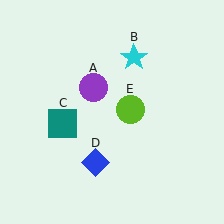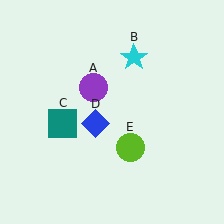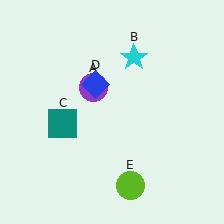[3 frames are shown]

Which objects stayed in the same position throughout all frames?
Purple circle (object A) and cyan star (object B) and teal square (object C) remained stationary.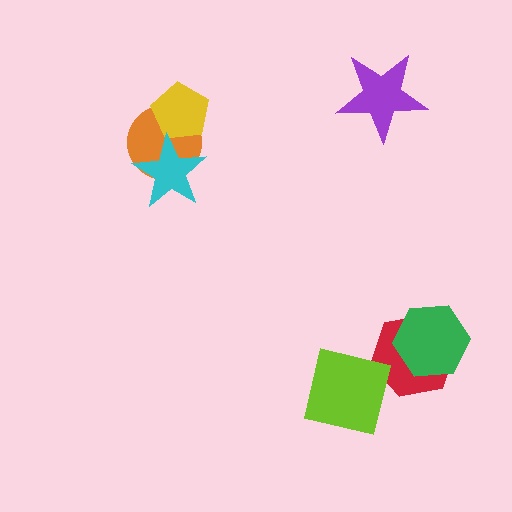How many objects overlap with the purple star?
0 objects overlap with the purple star.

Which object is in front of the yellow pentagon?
The cyan star is in front of the yellow pentagon.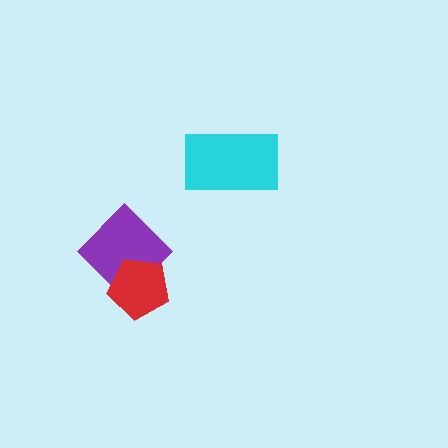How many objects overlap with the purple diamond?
1 object overlaps with the purple diamond.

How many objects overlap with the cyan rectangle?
0 objects overlap with the cyan rectangle.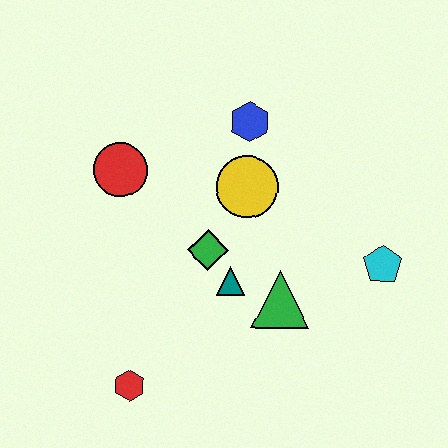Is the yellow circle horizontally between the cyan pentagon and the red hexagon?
Yes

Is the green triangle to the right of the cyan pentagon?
No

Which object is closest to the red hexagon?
The teal triangle is closest to the red hexagon.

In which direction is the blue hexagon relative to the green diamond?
The blue hexagon is above the green diamond.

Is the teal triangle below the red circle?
Yes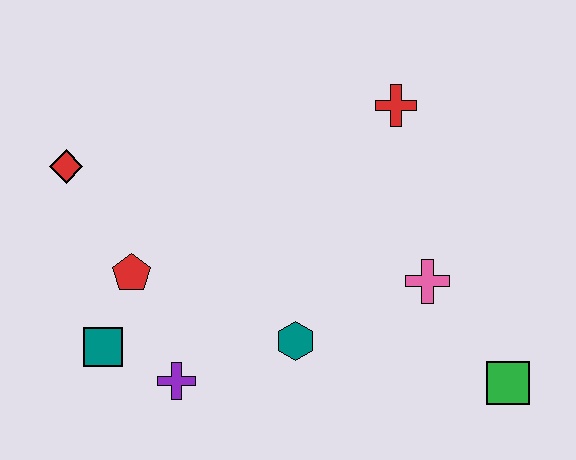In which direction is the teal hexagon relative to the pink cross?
The teal hexagon is to the left of the pink cross.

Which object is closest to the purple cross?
The teal square is closest to the purple cross.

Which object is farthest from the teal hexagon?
The red diamond is farthest from the teal hexagon.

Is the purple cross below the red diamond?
Yes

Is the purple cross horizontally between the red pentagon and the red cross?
Yes